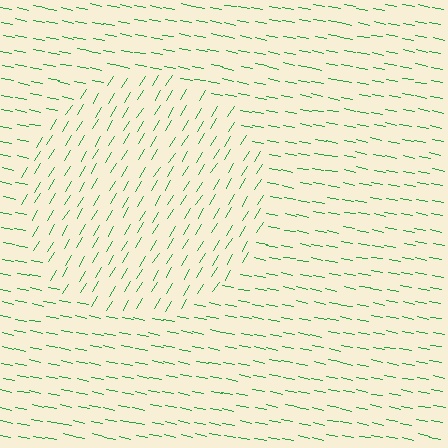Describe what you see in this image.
The image is filled with small green line segments. A circle region in the image has lines oriented differently from the surrounding lines, creating a visible texture boundary.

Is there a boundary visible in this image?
Yes, there is a texture boundary formed by a change in line orientation.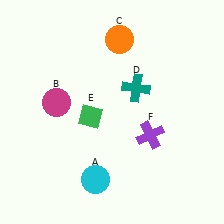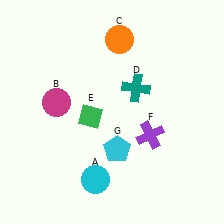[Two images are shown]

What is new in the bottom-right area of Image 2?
A cyan pentagon (G) was added in the bottom-right area of Image 2.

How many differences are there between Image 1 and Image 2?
There is 1 difference between the two images.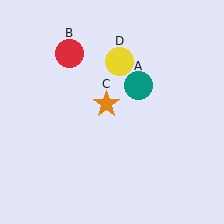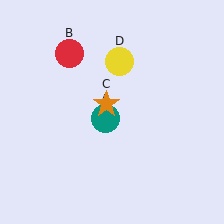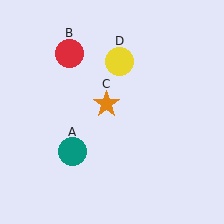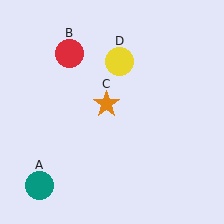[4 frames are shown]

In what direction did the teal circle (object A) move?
The teal circle (object A) moved down and to the left.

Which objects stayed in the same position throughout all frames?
Red circle (object B) and orange star (object C) and yellow circle (object D) remained stationary.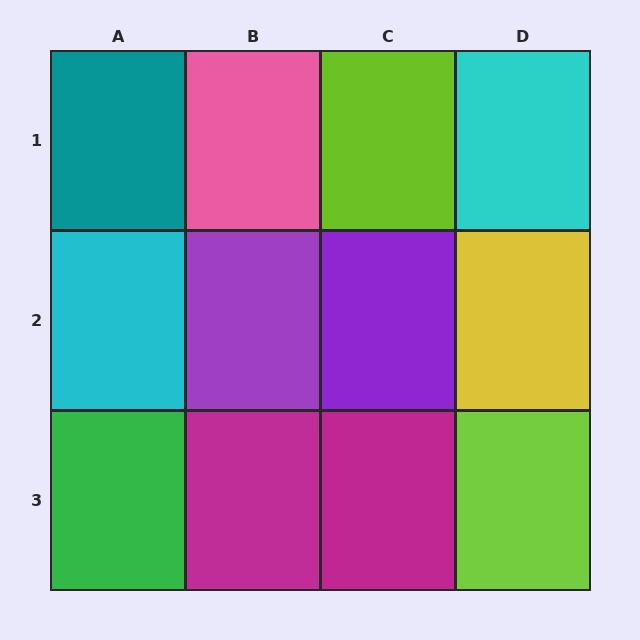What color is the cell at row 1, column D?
Cyan.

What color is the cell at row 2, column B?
Purple.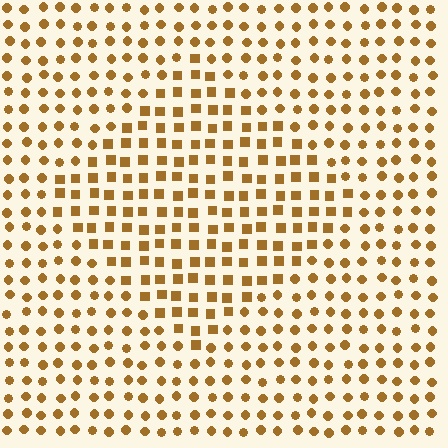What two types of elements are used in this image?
The image uses squares inside the diamond region and circles outside it.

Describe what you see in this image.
The image is filled with small brown elements arranged in a uniform grid. A diamond-shaped region contains squares, while the surrounding area contains circles. The boundary is defined purely by the change in element shape.